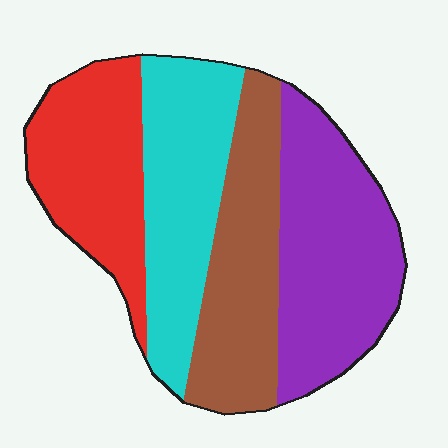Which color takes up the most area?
Purple, at roughly 30%.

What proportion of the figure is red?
Red covers roughly 25% of the figure.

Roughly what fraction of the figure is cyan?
Cyan covers around 25% of the figure.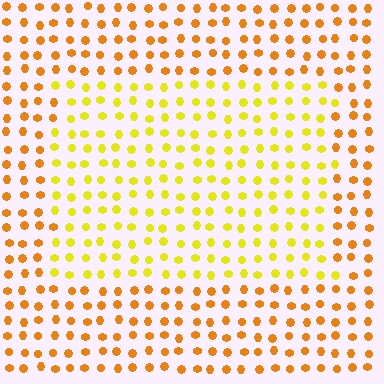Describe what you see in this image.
The image is filled with small orange elements in a uniform arrangement. A rectangle-shaped region is visible where the elements are tinted to a slightly different hue, forming a subtle color boundary.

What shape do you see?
I see a rectangle.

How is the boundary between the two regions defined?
The boundary is defined purely by a slight shift in hue (about 30 degrees). Spacing, size, and orientation are identical on both sides.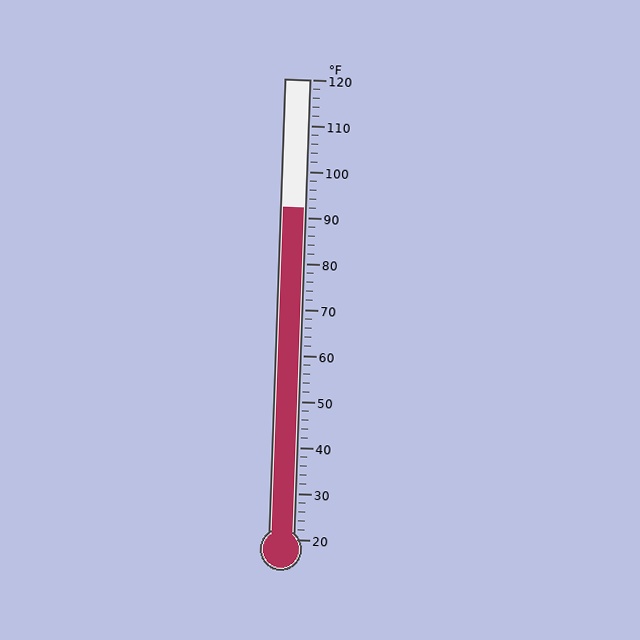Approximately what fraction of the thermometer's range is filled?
The thermometer is filled to approximately 70% of its range.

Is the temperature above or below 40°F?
The temperature is above 40°F.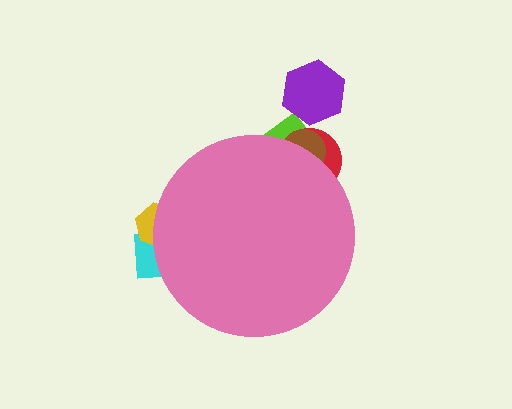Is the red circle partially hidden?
Yes, the red circle is partially hidden behind the pink circle.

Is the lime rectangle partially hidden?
Yes, the lime rectangle is partially hidden behind the pink circle.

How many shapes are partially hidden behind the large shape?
5 shapes are partially hidden.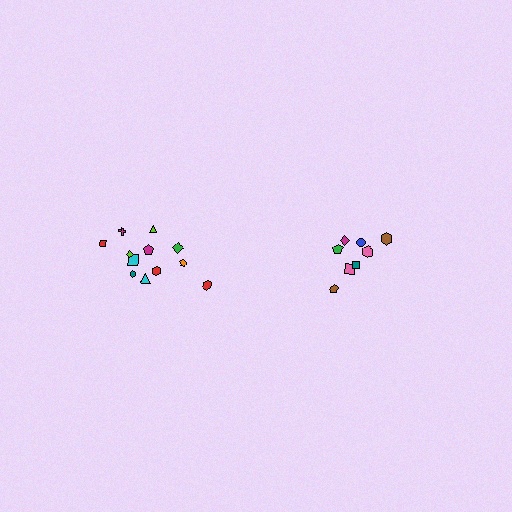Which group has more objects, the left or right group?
The left group.